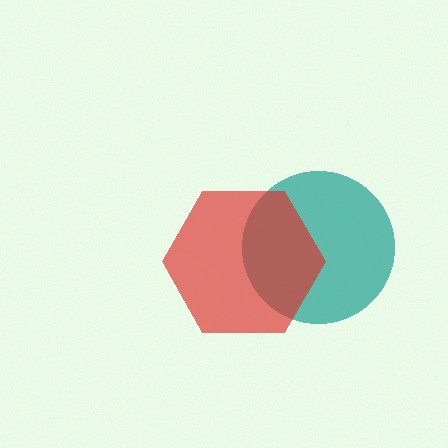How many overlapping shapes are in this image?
There are 2 overlapping shapes in the image.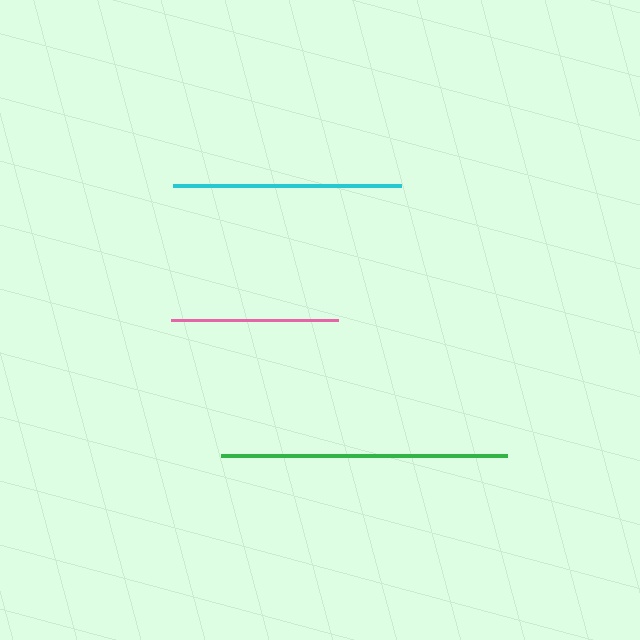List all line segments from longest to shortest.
From longest to shortest: green, cyan, pink.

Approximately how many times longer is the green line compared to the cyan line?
The green line is approximately 1.3 times the length of the cyan line.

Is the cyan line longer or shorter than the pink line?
The cyan line is longer than the pink line.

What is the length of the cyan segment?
The cyan segment is approximately 228 pixels long.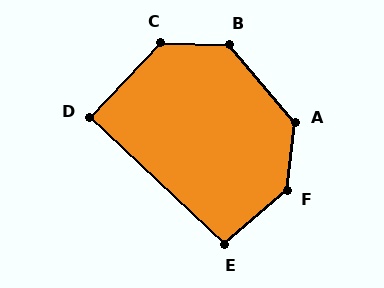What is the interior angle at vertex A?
Approximately 132 degrees (obtuse).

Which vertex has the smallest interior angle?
D, at approximately 90 degrees.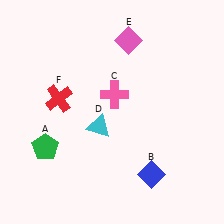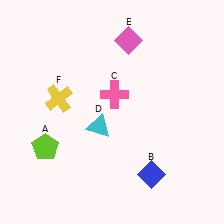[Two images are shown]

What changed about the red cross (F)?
In Image 1, F is red. In Image 2, it changed to yellow.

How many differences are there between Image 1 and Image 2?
There are 2 differences between the two images.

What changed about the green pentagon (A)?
In Image 1, A is green. In Image 2, it changed to lime.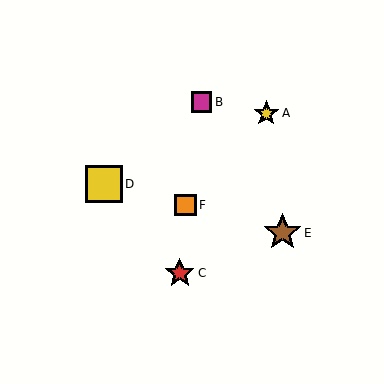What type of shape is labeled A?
Shape A is a yellow star.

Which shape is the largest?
The brown star (labeled E) is the largest.